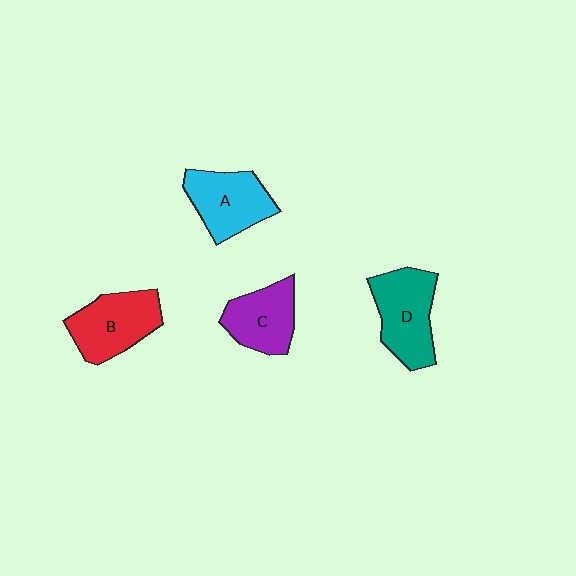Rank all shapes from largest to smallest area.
From largest to smallest: D (teal), B (red), A (cyan), C (purple).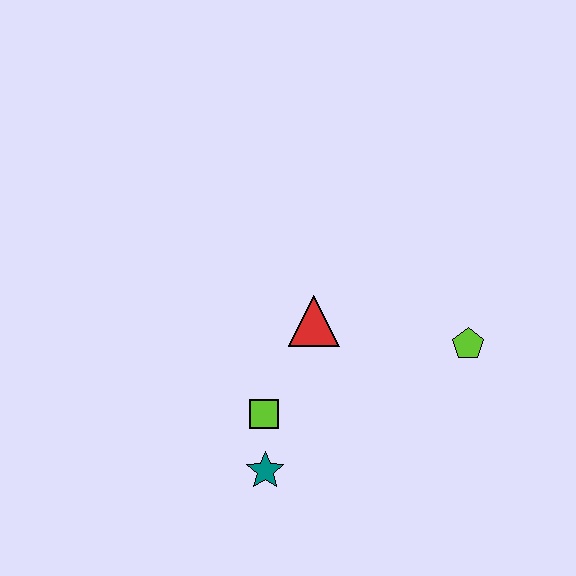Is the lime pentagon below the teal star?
No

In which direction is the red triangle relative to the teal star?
The red triangle is above the teal star.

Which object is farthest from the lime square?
The lime pentagon is farthest from the lime square.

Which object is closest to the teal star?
The lime square is closest to the teal star.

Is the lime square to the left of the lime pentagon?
Yes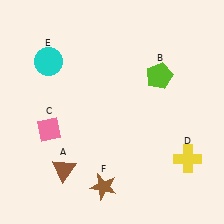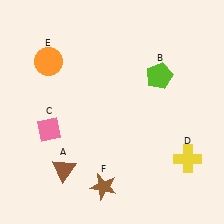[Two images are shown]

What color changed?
The circle (E) changed from cyan in Image 1 to orange in Image 2.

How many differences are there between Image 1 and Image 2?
There is 1 difference between the two images.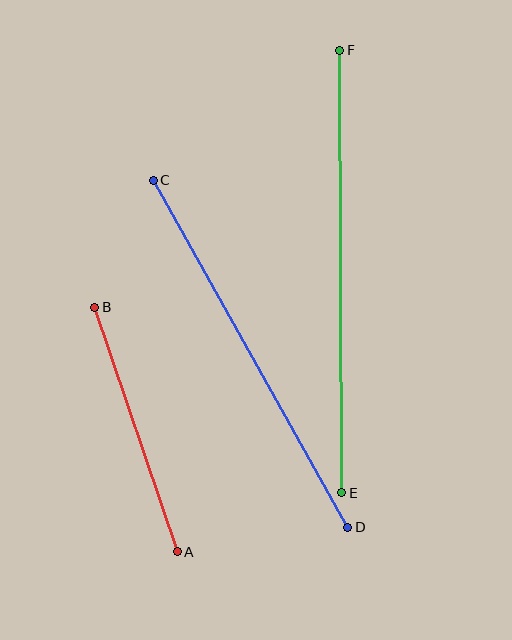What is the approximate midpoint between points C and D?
The midpoint is at approximately (250, 354) pixels.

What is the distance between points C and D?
The distance is approximately 398 pixels.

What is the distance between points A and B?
The distance is approximately 258 pixels.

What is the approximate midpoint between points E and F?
The midpoint is at approximately (341, 272) pixels.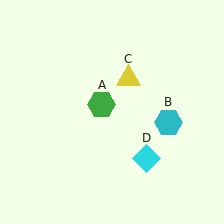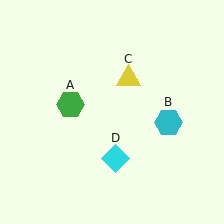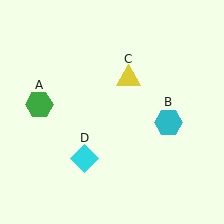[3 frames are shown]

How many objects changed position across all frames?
2 objects changed position: green hexagon (object A), cyan diamond (object D).